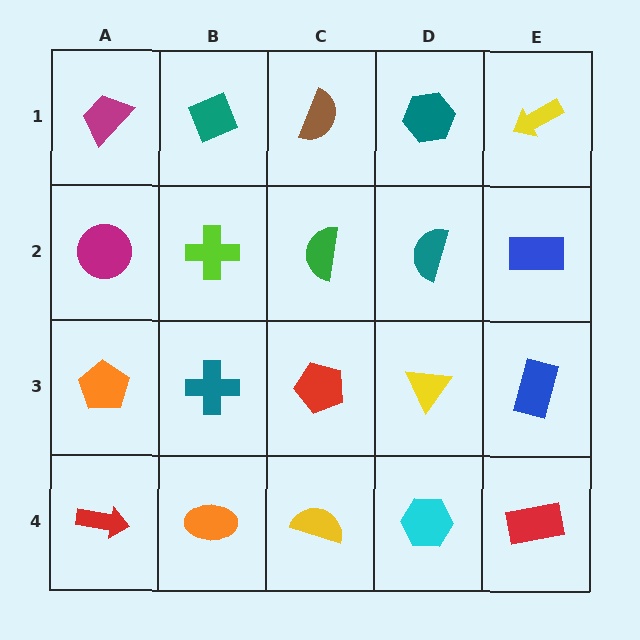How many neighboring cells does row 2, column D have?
4.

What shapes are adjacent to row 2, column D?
A teal hexagon (row 1, column D), a yellow triangle (row 3, column D), a green semicircle (row 2, column C), a blue rectangle (row 2, column E).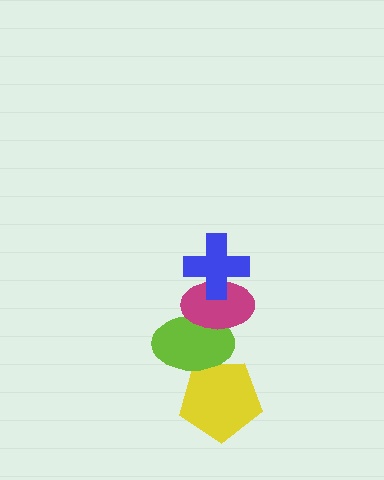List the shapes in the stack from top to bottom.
From top to bottom: the blue cross, the magenta ellipse, the lime ellipse, the yellow pentagon.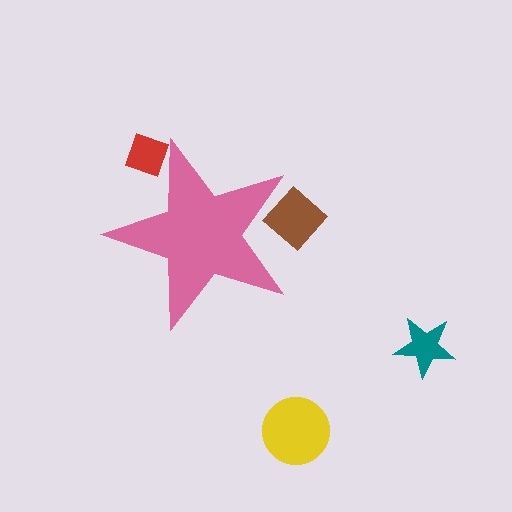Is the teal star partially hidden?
No, the teal star is fully visible.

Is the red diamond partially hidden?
Yes, the red diamond is partially hidden behind the pink star.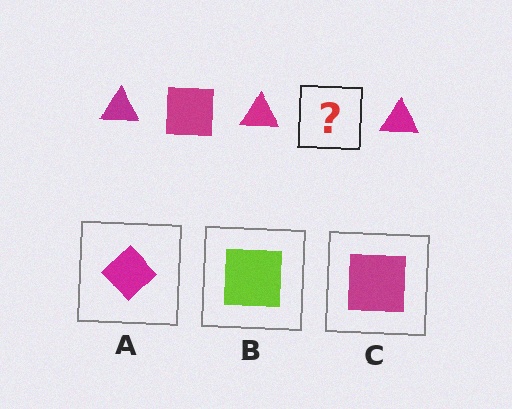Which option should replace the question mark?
Option C.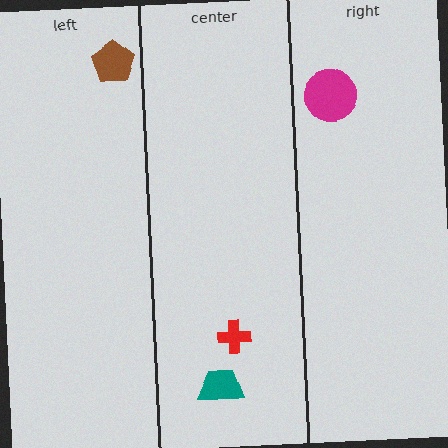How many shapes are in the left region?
1.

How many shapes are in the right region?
1.